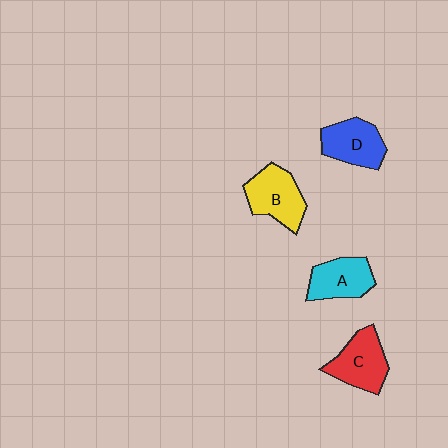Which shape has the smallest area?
Shape A (cyan).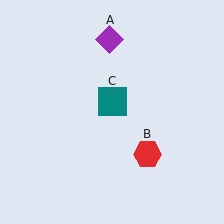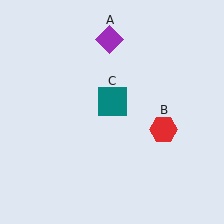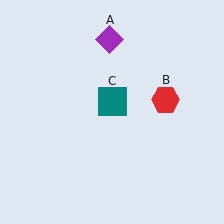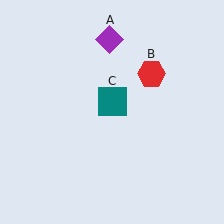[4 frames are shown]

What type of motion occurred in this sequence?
The red hexagon (object B) rotated counterclockwise around the center of the scene.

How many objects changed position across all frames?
1 object changed position: red hexagon (object B).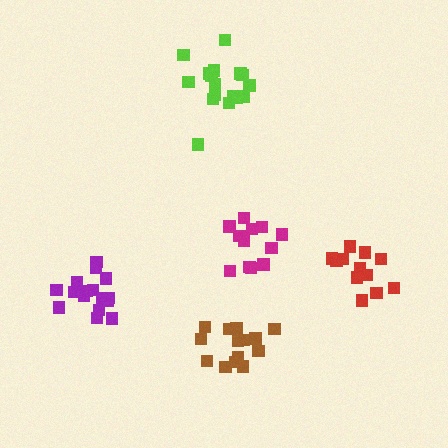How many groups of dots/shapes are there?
There are 5 groups.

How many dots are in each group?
Group 1: 16 dots, Group 2: 12 dots, Group 3: 14 dots, Group 4: 17 dots, Group 5: 12 dots (71 total).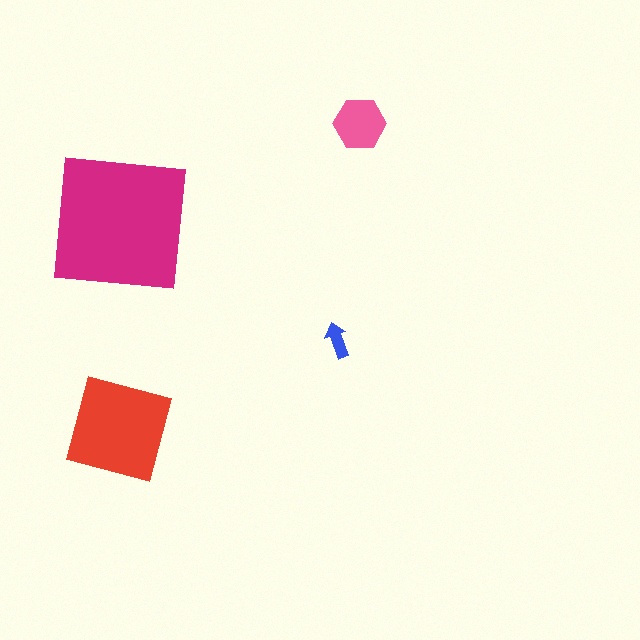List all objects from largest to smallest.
The magenta square, the red square, the pink hexagon, the blue arrow.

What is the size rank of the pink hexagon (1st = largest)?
3rd.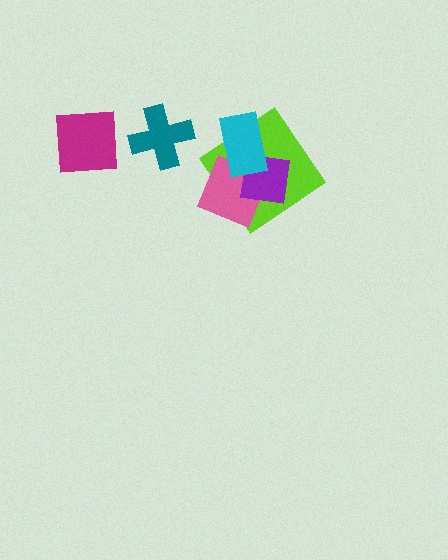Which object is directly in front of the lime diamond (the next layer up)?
The pink square is directly in front of the lime diamond.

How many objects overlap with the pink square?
3 objects overlap with the pink square.